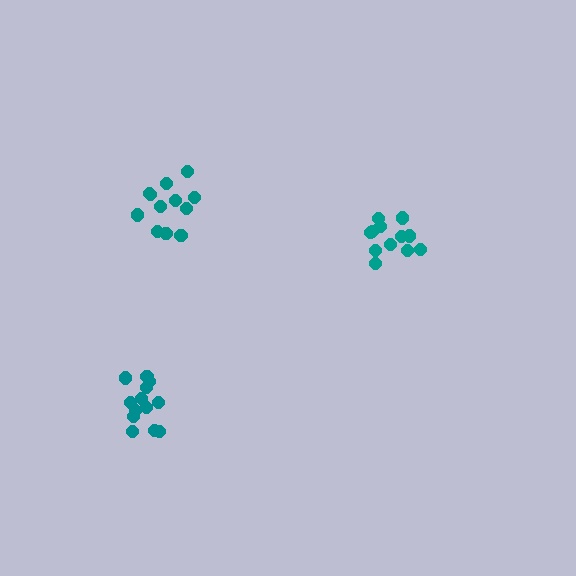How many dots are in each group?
Group 1: 12 dots, Group 2: 13 dots, Group 3: 12 dots (37 total).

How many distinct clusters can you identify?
There are 3 distinct clusters.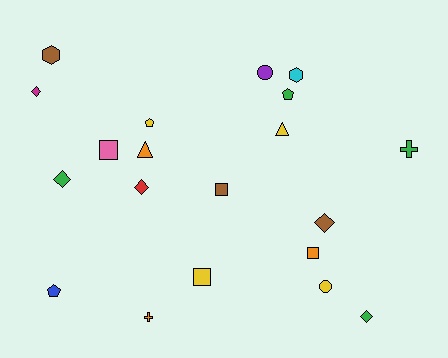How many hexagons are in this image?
There are 2 hexagons.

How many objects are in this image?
There are 20 objects.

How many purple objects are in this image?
There is 1 purple object.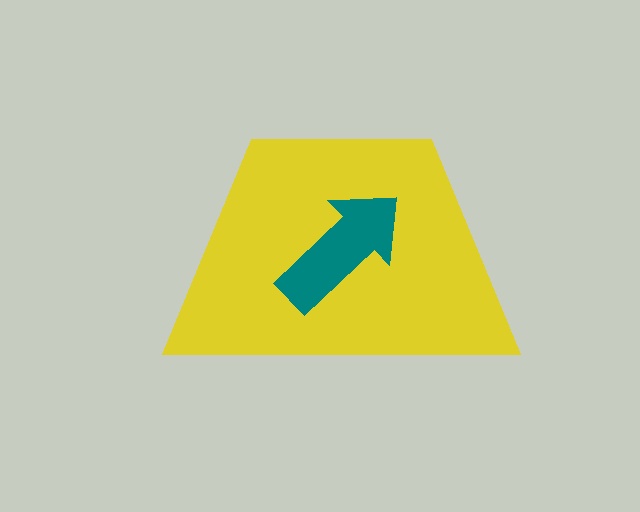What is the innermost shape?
The teal arrow.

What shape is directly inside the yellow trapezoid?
The teal arrow.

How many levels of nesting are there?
2.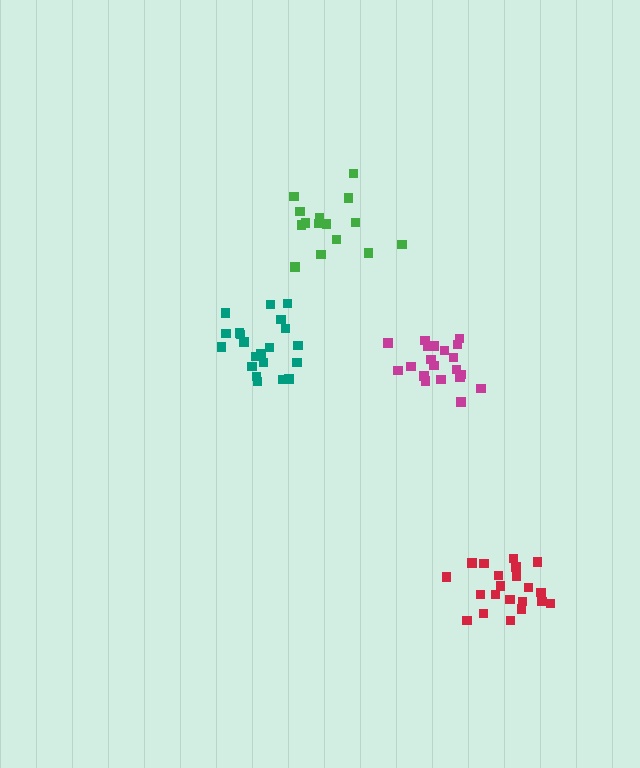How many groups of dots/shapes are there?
There are 4 groups.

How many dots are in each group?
Group 1: 20 dots, Group 2: 21 dots, Group 3: 21 dots, Group 4: 15 dots (77 total).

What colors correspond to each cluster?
The clusters are colored: magenta, teal, red, green.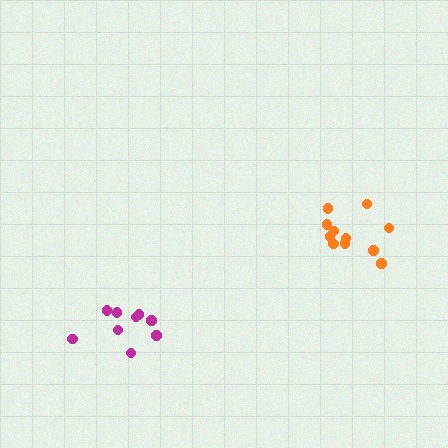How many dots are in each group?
Group 1: 9 dots, Group 2: 11 dots (20 total).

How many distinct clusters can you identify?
There are 2 distinct clusters.